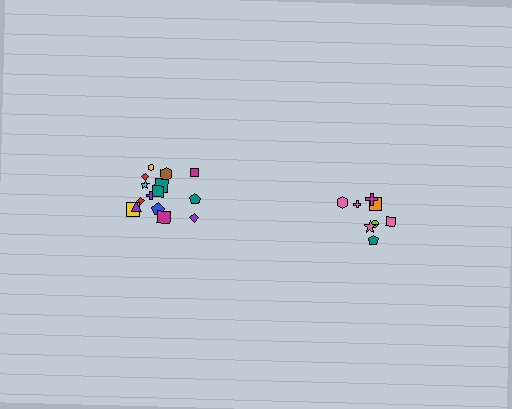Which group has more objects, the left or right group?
The left group.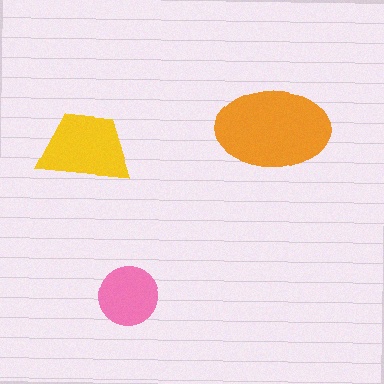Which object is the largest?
The orange ellipse.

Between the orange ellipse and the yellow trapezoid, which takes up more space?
The orange ellipse.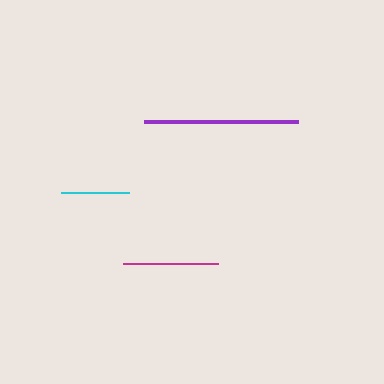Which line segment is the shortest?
The cyan line is the shortest at approximately 68 pixels.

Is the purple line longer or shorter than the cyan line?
The purple line is longer than the cyan line.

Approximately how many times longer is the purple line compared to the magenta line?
The purple line is approximately 1.6 times the length of the magenta line.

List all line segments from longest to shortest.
From longest to shortest: purple, magenta, cyan.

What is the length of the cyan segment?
The cyan segment is approximately 68 pixels long.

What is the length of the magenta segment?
The magenta segment is approximately 95 pixels long.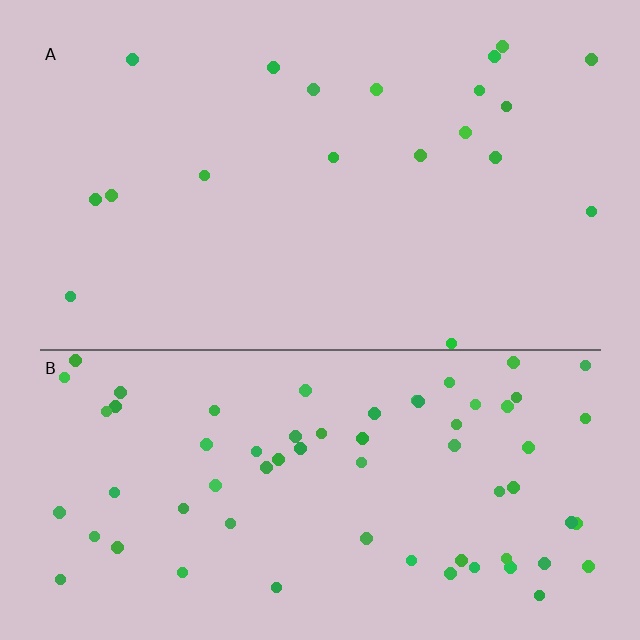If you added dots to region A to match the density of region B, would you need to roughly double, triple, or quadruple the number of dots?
Approximately triple.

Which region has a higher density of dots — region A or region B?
B (the bottom).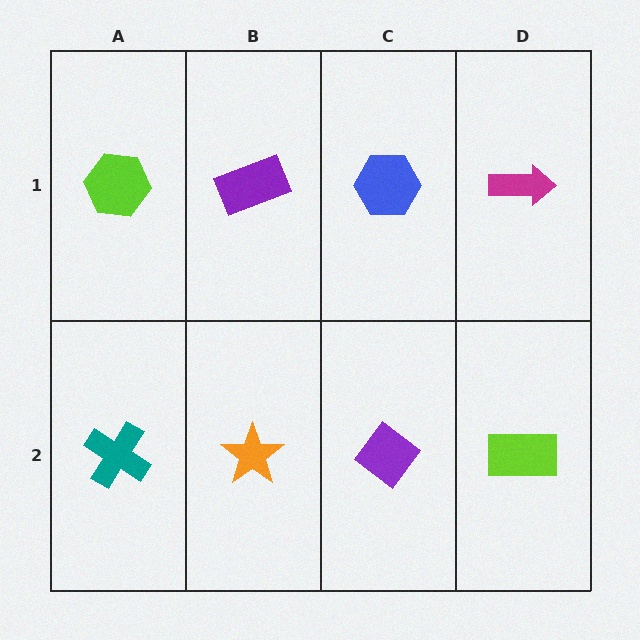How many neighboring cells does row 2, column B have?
3.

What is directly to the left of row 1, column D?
A blue hexagon.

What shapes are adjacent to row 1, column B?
An orange star (row 2, column B), a lime hexagon (row 1, column A), a blue hexagon (row 1, column C).